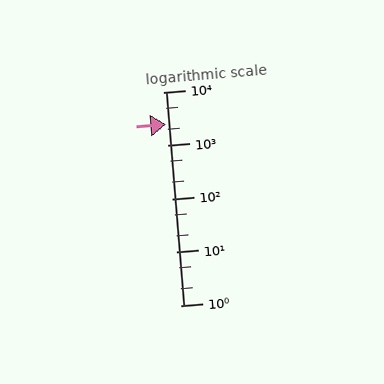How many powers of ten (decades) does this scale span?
The scale spans 4 decades, from 1 to 10000.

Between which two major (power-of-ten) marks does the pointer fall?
The pointer is between 1000 and 10000.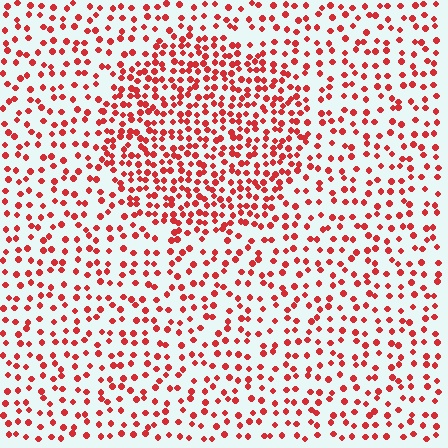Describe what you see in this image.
The image contains small red elements arranged at two different densities. A circle-shaped region is visible where the elements are more densely packed than the surrounding area.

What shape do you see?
I see a circle.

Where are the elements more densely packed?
The elements are more densely packed inside the circle boundary.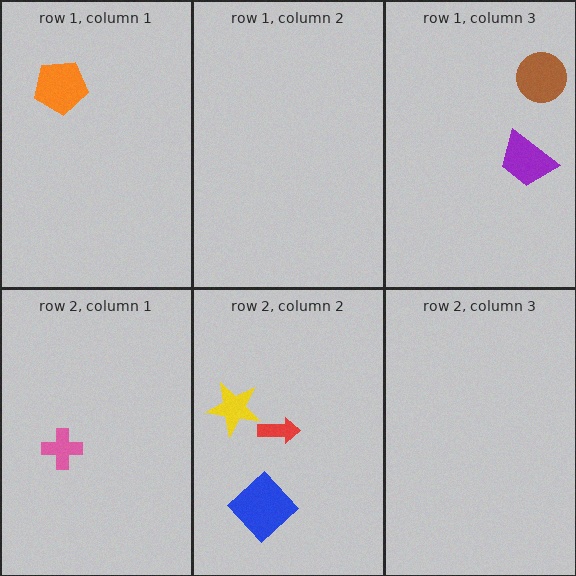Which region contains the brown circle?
The row 1, column 3 region.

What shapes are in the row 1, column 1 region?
The orange pentagon.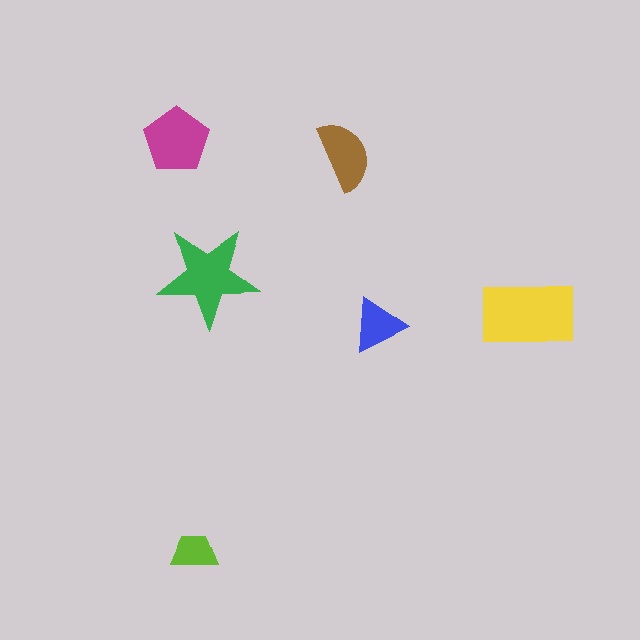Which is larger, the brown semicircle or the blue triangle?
The brown semicircle.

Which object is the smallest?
The lime trapezoid.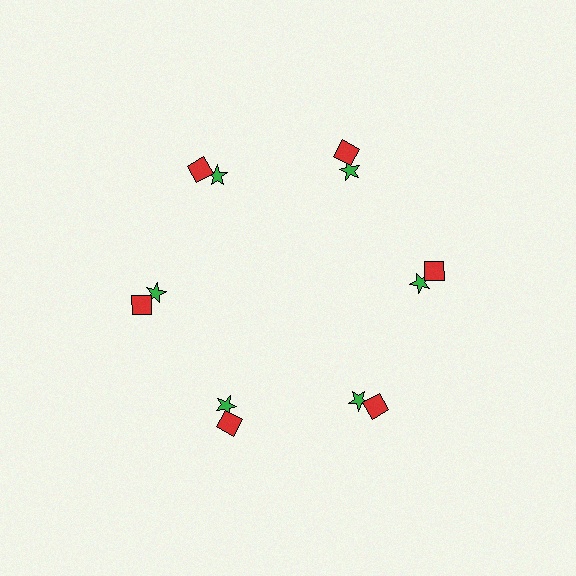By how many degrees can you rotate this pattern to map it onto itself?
The pattern maps onto itself every 60 degrees of rotation.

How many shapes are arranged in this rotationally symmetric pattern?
There are 12 shapes, arranged in 6 groups of 2.